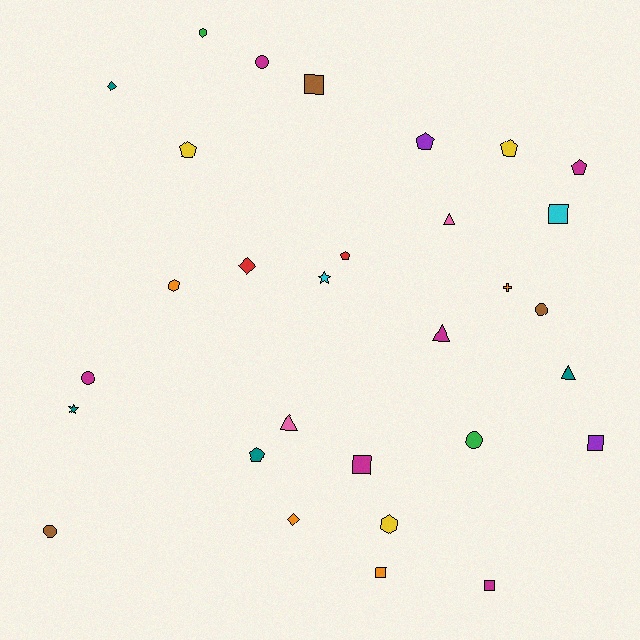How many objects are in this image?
There are 30 objects.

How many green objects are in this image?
There are 2 green objects.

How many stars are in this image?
There are 2 stars.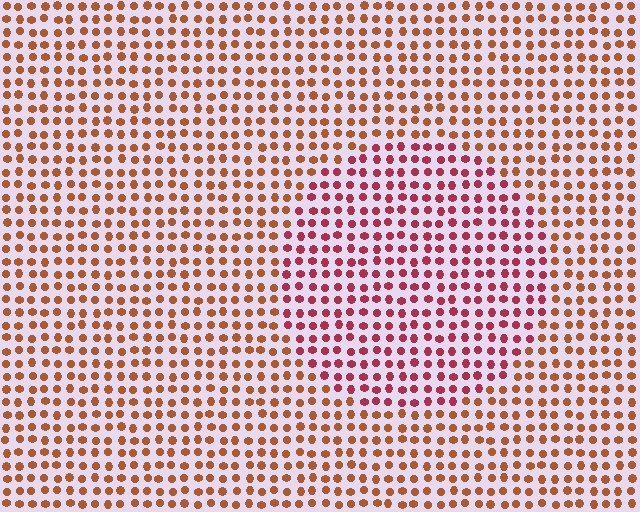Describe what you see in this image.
The image is filled with small brown elements in a uniform arrangement. A circle-shaped region is visible where the elements are tinted to a slightly different hue, forming a subtle color boundary.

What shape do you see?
I see a circle.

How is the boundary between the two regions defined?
The boundary is defined purely by a slight shift in hue (about 37 degrees). Spacing, size, and orientation are identical on both sides.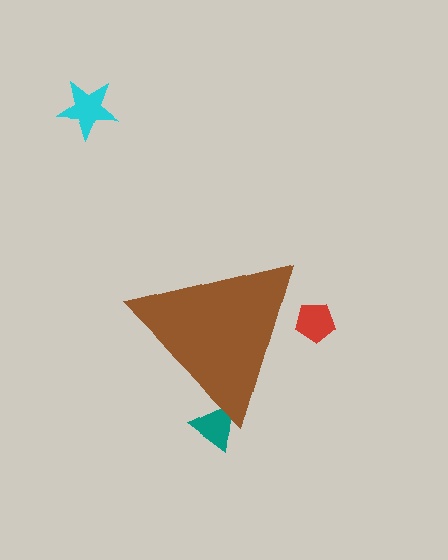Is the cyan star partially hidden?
No, the cyan star is fully visible.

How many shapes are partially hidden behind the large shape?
2 shapes are partially hidden.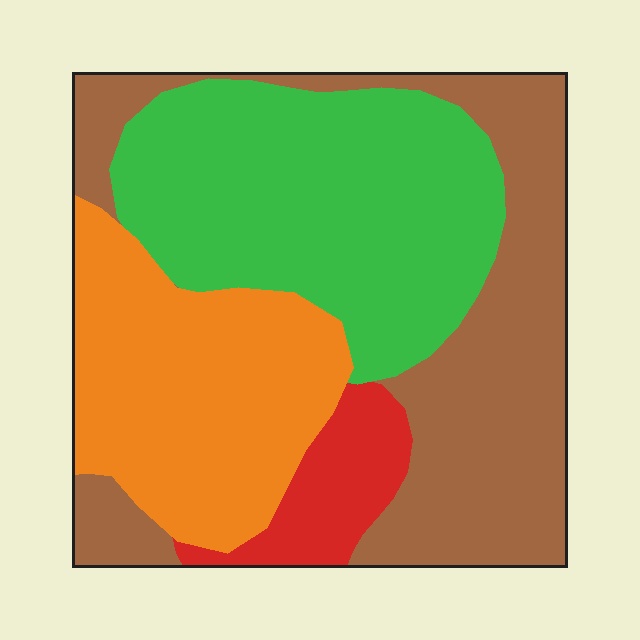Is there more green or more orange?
Green.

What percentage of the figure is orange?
Orange covers 26% of the figure.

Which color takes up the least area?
Red, at roughly 10%.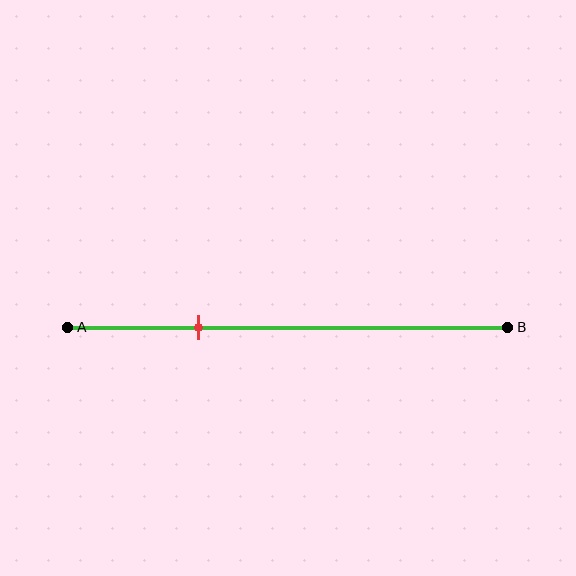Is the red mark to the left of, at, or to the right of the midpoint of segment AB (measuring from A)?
The red mark is to the left of the midpoint of segment AB.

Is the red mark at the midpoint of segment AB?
No, the mark is at about 30% from A, not at the 50% midpoint.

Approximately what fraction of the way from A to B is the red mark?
The red mark is approximately 30% of the way from A to B.